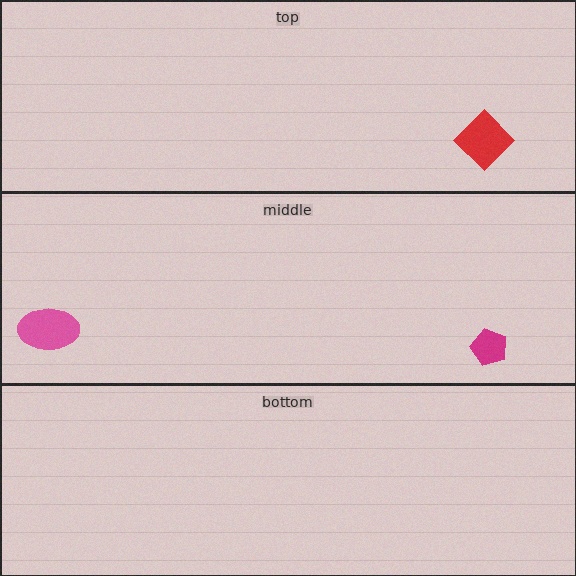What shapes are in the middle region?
The magenta pentagon, the pink ellipse.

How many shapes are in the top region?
1.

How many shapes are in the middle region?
2.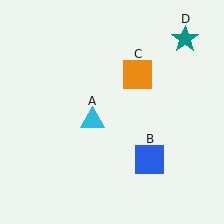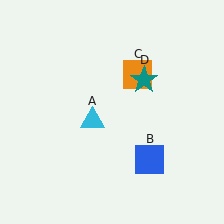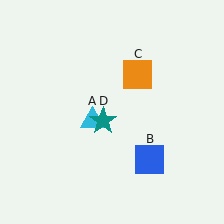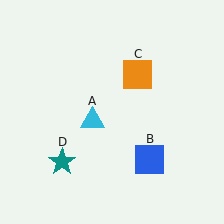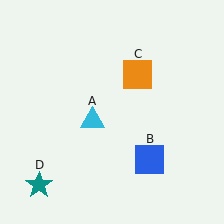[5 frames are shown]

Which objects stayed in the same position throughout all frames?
Cyan triangle (object A) and blue square (object B) and orange square (object C) remained stationary.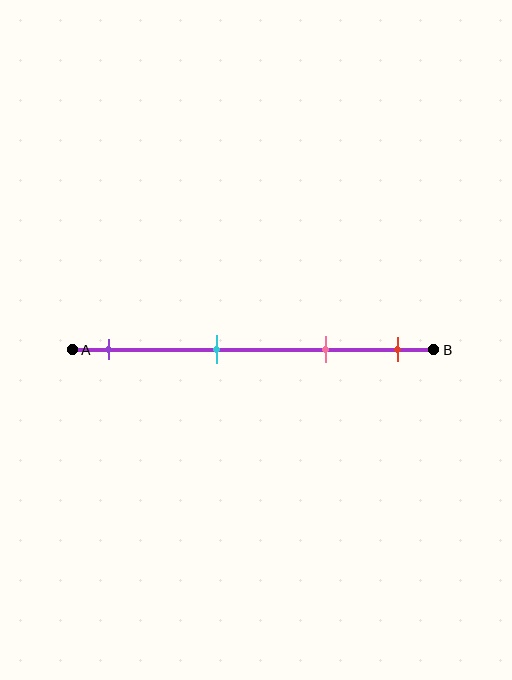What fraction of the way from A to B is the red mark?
The red mark is approximately 90% (0.9) of the way from A to B.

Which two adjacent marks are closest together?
The pink and red marks are the closest adjacent pair.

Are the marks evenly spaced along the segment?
No, the marks are not evenly spaced.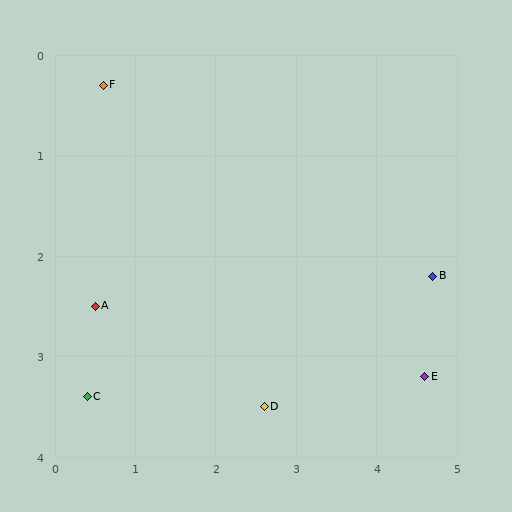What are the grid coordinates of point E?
Point E is at approximately (4.6, 3.2).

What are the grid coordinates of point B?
Point B is at approximately (4.7, 2.2).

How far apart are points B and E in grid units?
Points B and E are about 1.0 grid units apart.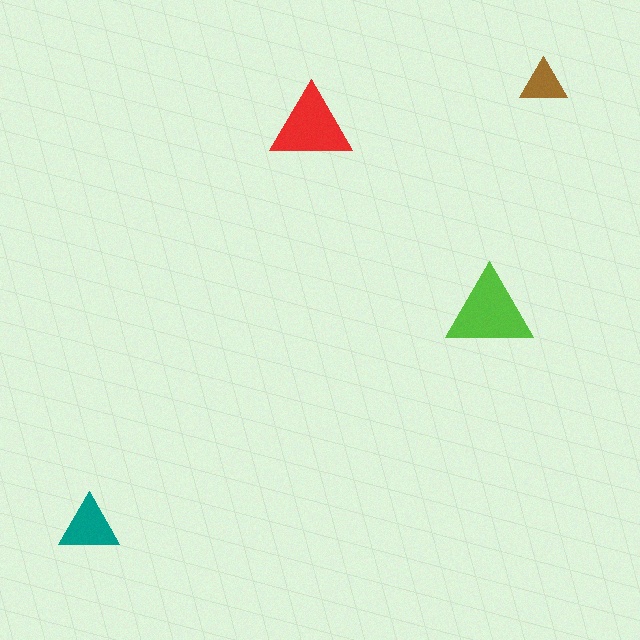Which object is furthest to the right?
The brown triangle is rightmost.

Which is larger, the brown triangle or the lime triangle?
The lime one.